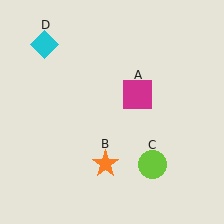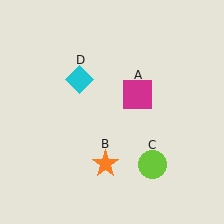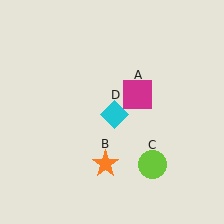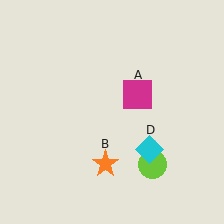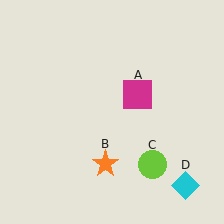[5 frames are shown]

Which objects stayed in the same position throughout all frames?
Magenta square (object A) and orange star (object B) and lime circle (object C) remained stationary.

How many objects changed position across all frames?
1 object changed position: cyan diamond (object D).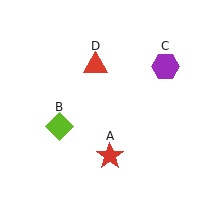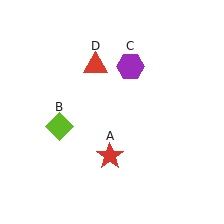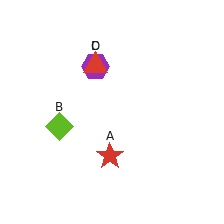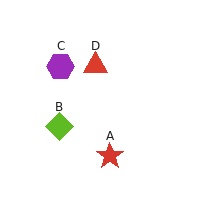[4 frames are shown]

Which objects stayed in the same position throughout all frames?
Red star (object A) and lime diamond (object B) and red triangle (object D) remained stationary.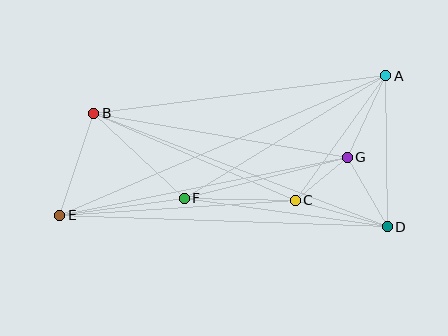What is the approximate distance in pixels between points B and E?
The distance between B and E is approximately 107 pixels.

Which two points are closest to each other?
Points C and G are closest to each other.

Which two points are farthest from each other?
Points A and E are farthest from each other.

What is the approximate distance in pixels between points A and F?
The distance between A and F is approximately 236 pixels.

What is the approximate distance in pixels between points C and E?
The distance between C and E is approximately 236 pixels.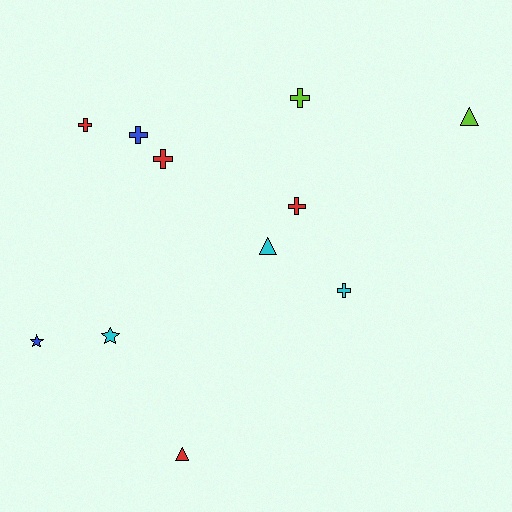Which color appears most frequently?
Red, with 4 objects.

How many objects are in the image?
There are 11 objects.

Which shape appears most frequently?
Cross, with 6 objects.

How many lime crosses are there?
There is 1 lime cross.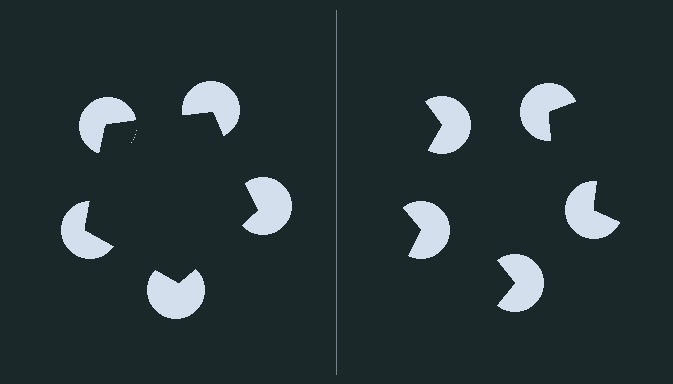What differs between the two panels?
The pac-man discs are positioned identically on both sides; only the wedge orientations differ. On the left they align to a pentagon; on the right they are misaligned.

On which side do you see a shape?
An illusory pentagon appears on the left side. On the right side the wedge cuts are rotated, so no coherent shape forms.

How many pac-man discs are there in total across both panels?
10 — 5 on each side.